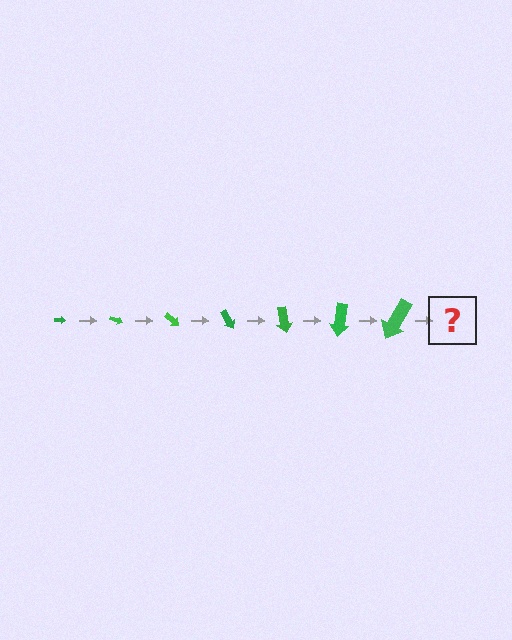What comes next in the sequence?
The next element should be an arrow, larger than the previous one and rotated 140 degrees from the start.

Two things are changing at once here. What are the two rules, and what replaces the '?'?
The two rules are that the arrow grows larger each step and it rotates 20 degrees each step. The '?' should be an arrow, larger than the previous one and rotated 140 degrees from the start.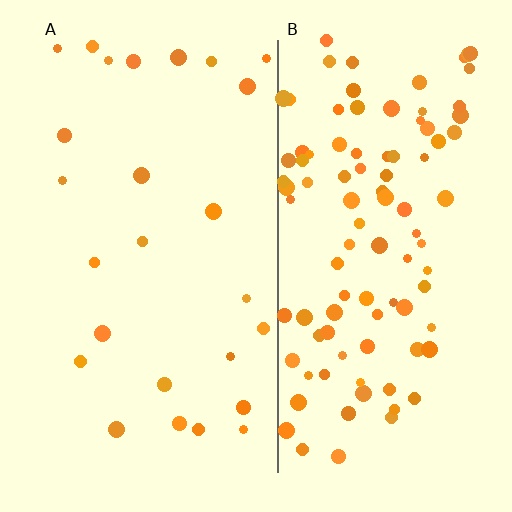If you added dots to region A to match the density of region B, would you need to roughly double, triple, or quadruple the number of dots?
Approximately quadruple.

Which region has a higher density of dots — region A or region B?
B (the right).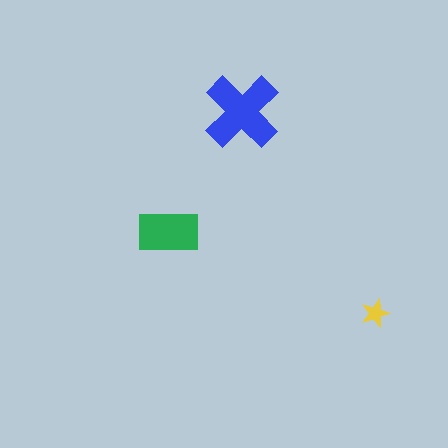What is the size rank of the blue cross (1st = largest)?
1st.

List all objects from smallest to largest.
The yellow star, the green rectangle, the blue cross.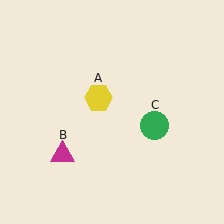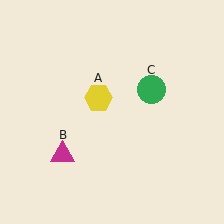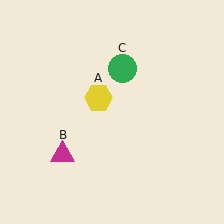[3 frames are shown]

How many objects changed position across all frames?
1 object changed position: green circle (object C).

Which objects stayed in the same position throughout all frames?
Yellow hexagon (object A) and magenta triangle (object B) remained stationary.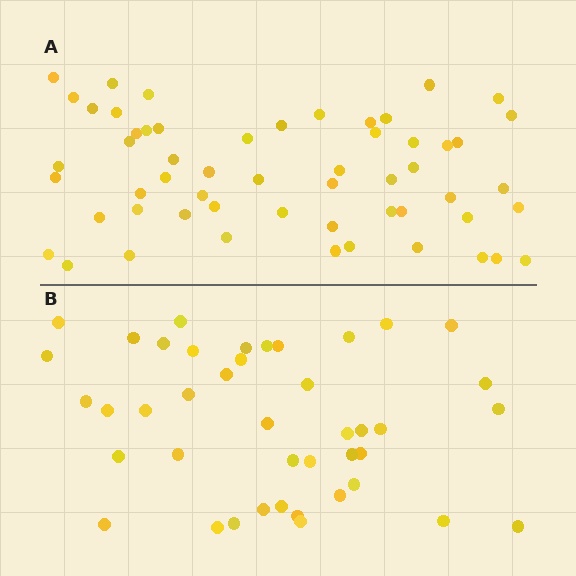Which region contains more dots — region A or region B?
Region A (the top region) has more dots.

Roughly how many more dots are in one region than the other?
Region A has approximately 15 more dots than region B.